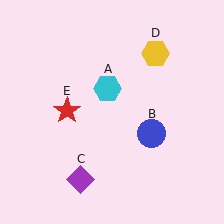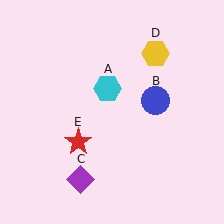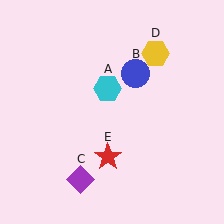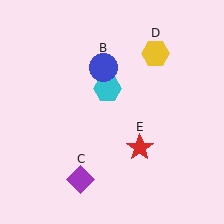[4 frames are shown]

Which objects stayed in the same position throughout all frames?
Cyan hexagon (object A) and purple diamond (object C) and yellow hexagon (object D) remained stationary.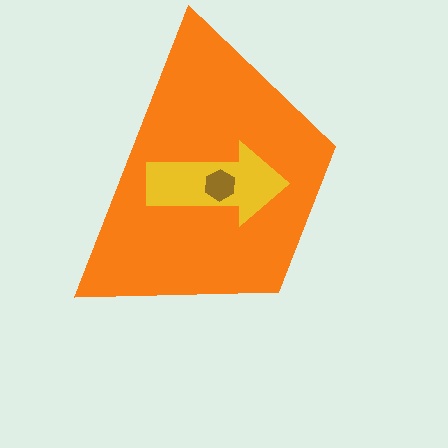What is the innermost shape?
The brown hexagon.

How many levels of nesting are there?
3.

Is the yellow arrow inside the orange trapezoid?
Yes.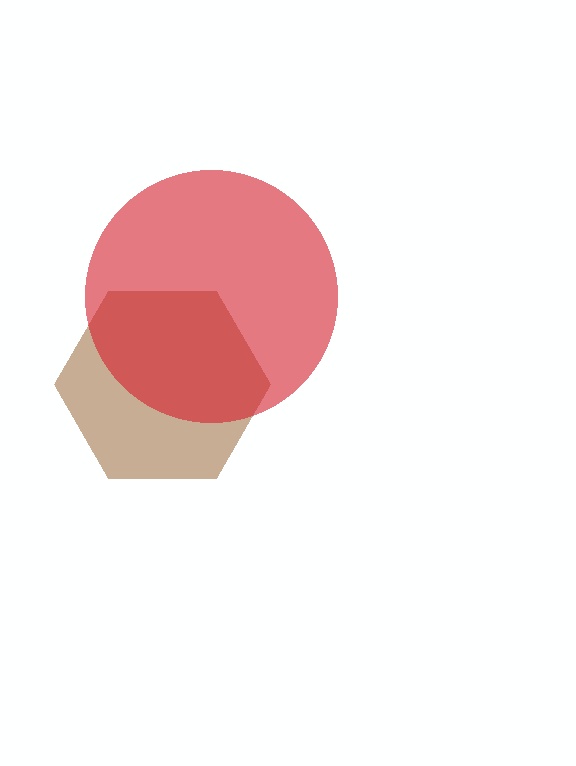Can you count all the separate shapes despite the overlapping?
Yes, there are 2 separate shapes.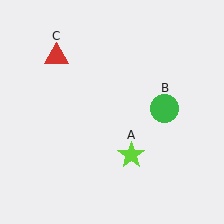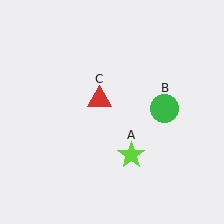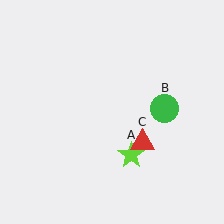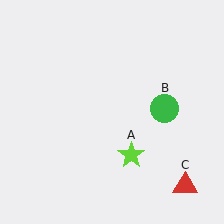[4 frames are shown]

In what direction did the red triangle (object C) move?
The red triangle (object C) moved down and to the right.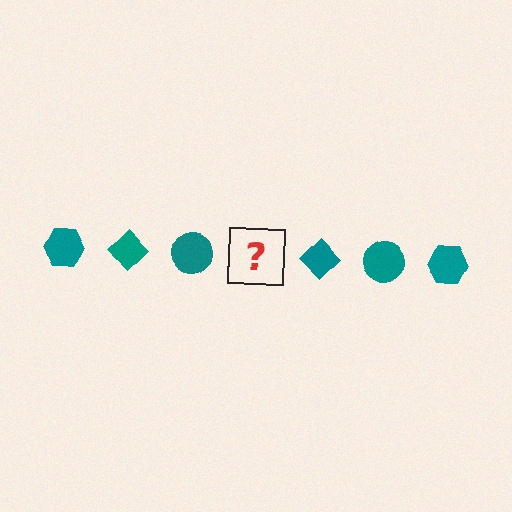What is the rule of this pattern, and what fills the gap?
The rule is that the pattern cycles through hexagon, diamond, circle shapes in teal. The gap should be filled with a teal hexagon.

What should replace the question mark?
The question mark should be replaced with a teal hexagon.